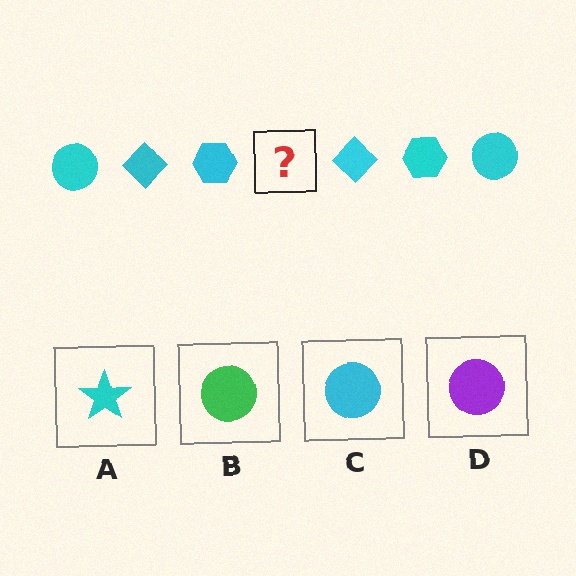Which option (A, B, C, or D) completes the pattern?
C.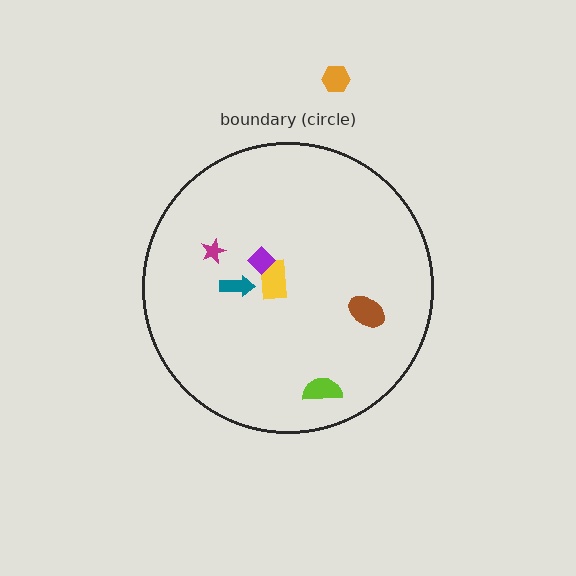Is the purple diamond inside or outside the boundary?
Inside.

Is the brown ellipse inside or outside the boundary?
Inside.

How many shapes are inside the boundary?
6 inside, 1 outside.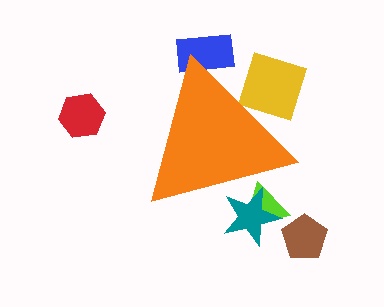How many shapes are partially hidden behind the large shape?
4 shapes are partially hidden.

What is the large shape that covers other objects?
An orange triangle.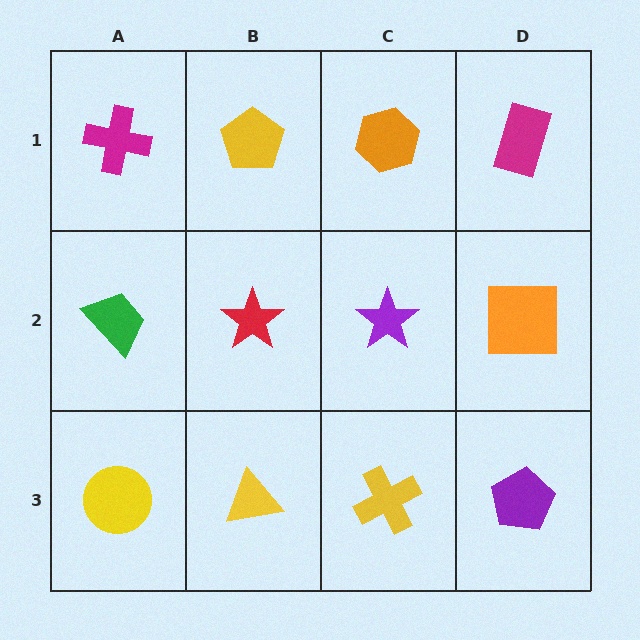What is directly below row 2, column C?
A yellow cross.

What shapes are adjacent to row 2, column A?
A magenta cross (row 1, column A), a yellow circle (row 3, column A), a red star (row 2, column B).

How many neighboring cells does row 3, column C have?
3.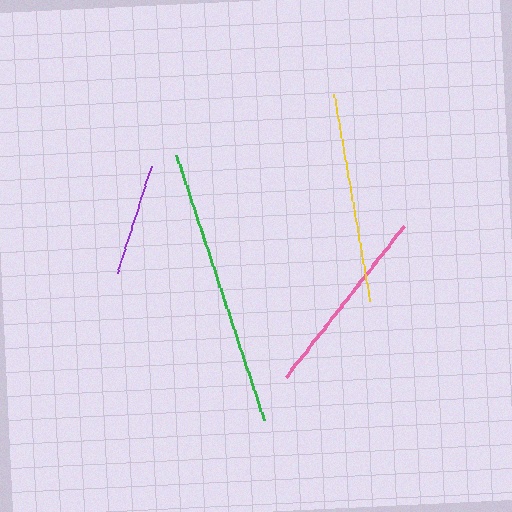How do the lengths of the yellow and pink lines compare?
The yellow and pink lines are approximately the same length.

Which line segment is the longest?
The green line is the longest at approximately 279 pixels.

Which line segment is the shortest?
The purple line is the shortest at approximately 113 pixels.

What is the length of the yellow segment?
The yellow segment is approximately 209 pixels long.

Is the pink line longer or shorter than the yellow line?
The yellow line is longer than the pink line.